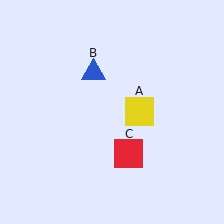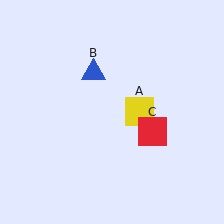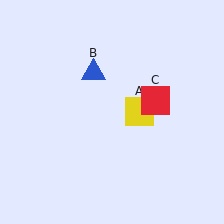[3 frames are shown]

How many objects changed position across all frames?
1 object changed position: red square (object C).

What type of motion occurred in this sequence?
The red square (object C) rotated counterclockwise around the center of the scene.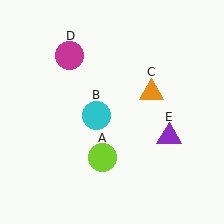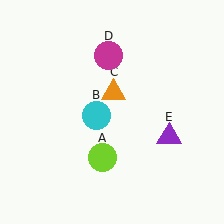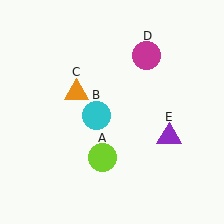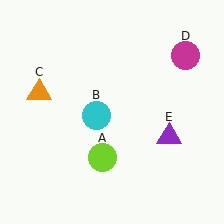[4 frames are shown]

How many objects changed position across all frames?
2 objects changed position: orange triangle (object C), magenta circle (object D).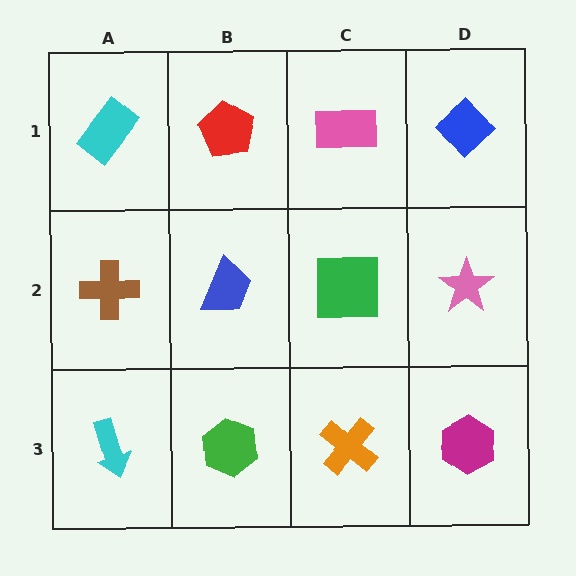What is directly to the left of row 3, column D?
An orange cross.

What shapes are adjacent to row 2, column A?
A cyan rectangle (row 1, column A), a cyan arrow (row 3, column A), a blue trapezoid (row 2, column B).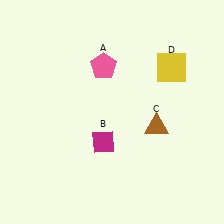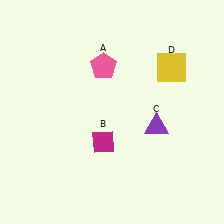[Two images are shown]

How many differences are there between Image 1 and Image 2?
There is 1 difference between the two images.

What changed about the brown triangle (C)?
In Image 1, C is brown. In Image 2, it changed to purple.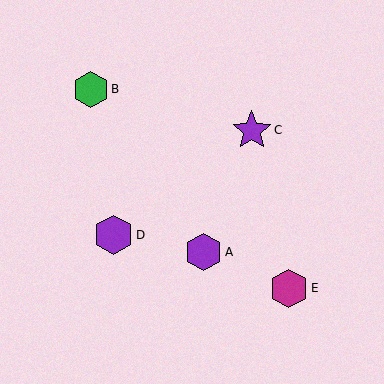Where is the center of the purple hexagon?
The center of the purple hexagon is at (203, 252).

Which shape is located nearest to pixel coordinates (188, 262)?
The purple hexagon (labeled A) at (203, 252) is nearest to that location.